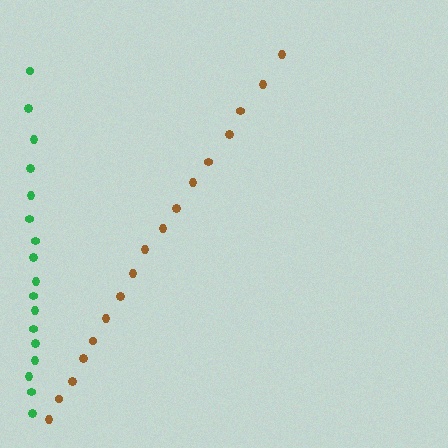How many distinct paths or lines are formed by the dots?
There are 2 distinct paths.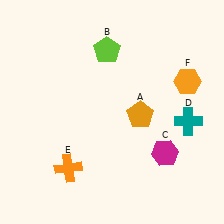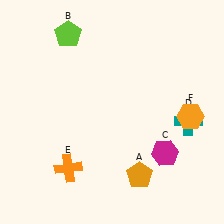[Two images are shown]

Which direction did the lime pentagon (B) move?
The lime pentagon (B) moved left.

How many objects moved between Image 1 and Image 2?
3 objects moved between the two images.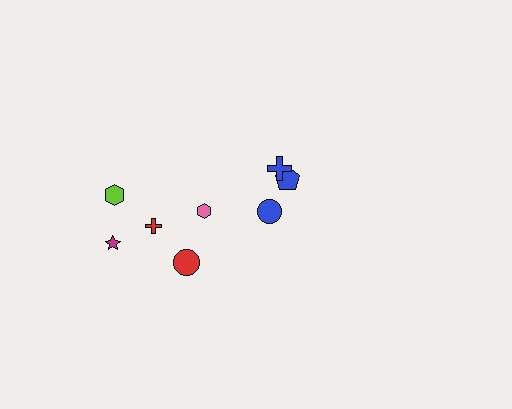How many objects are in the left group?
There are 5 objects.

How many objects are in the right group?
There are 3 objects.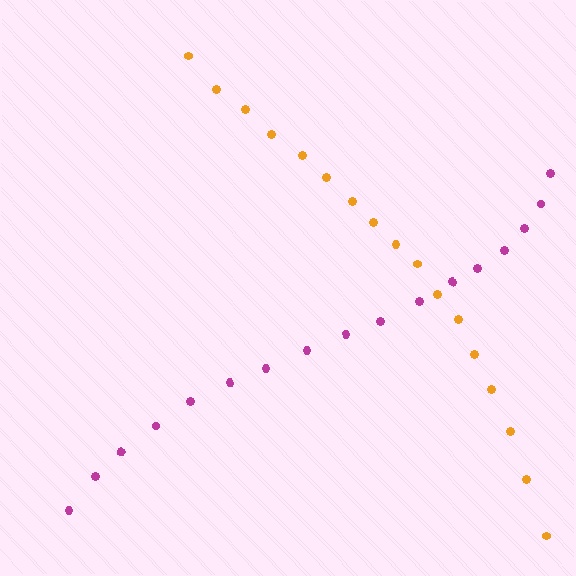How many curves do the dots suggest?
There are 2 distinct paths.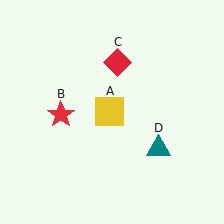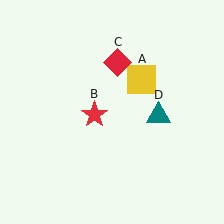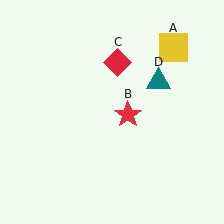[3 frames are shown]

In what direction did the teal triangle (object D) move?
The teal triangle (object D) moved up.